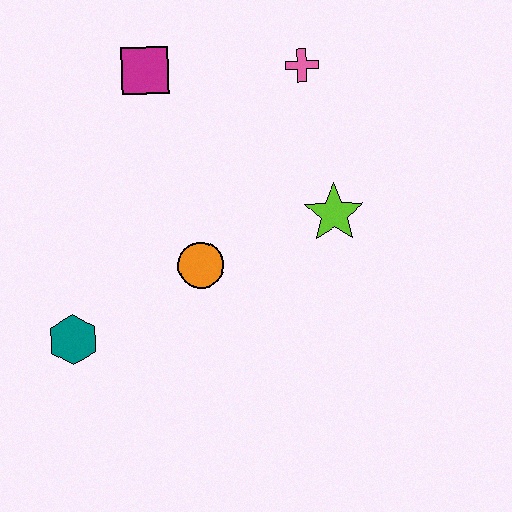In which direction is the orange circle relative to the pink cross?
The orange circle is below the pink cross.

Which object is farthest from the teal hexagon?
The pink cross is farthest from the teal hexagon.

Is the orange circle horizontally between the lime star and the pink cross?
No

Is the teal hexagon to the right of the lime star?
No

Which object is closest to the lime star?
The orange circle is closest to the lime star.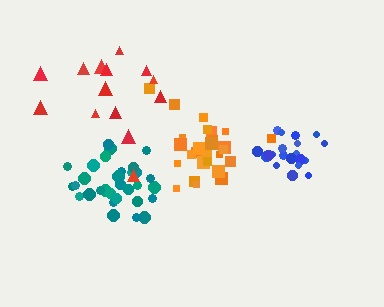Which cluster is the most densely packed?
Orange.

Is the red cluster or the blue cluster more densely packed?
Blue.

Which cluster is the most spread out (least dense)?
Red.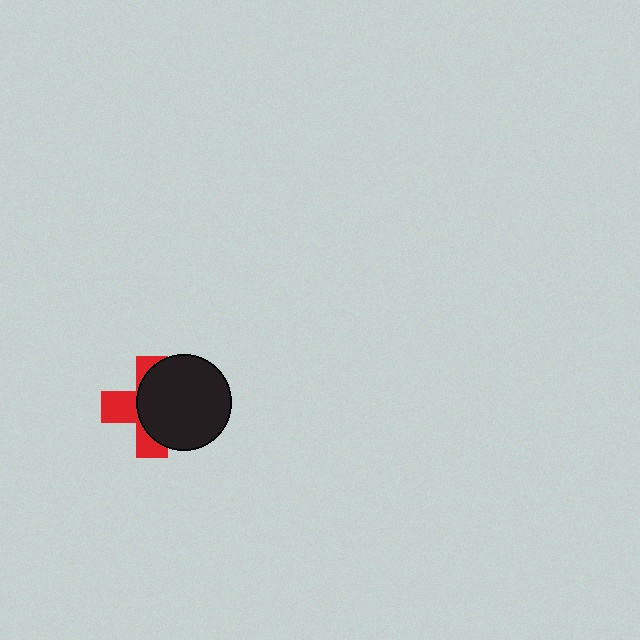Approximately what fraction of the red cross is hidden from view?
Roughly 59% of the red cross is hidden behind the black circle.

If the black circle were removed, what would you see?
You would see the complete red cross.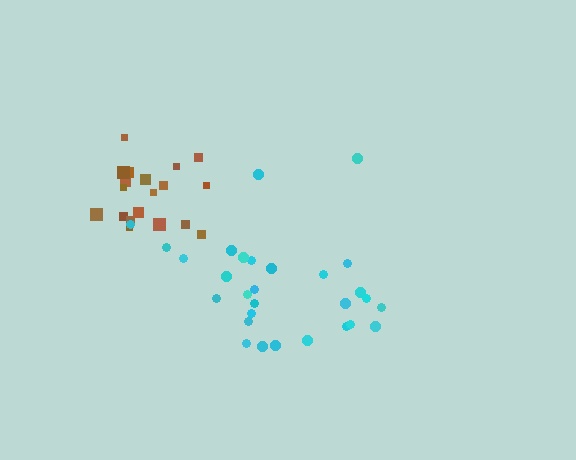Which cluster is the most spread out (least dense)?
Cyan.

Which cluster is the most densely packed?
Brown.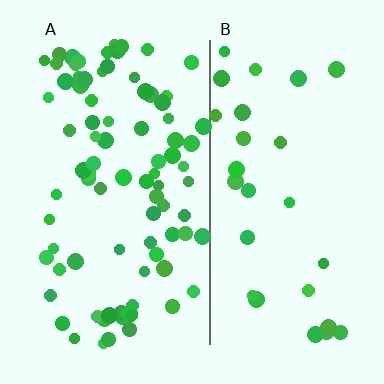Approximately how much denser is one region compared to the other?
Approximately 2.9× — region A over region B.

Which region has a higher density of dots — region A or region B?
A (the left).